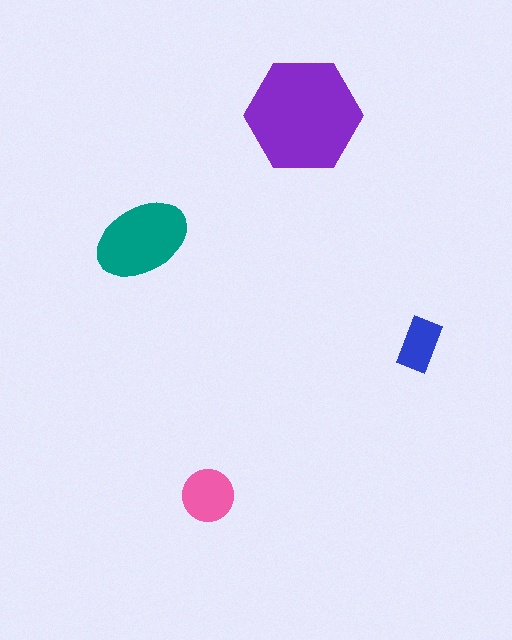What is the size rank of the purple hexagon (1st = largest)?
1st.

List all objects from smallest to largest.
The blue rectangle, the pink circle, the teal ellipse, the purple hexagon.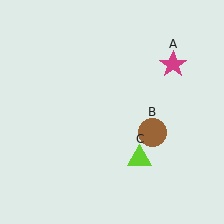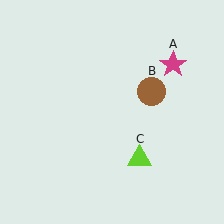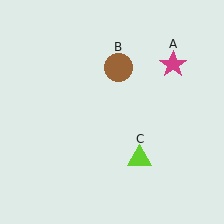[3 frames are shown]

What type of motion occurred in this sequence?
The brown circle (object B) rotated counterclockwise around the center of the scene.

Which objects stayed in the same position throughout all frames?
Magenta star (object A) and lime triangle (object C) remained stationary.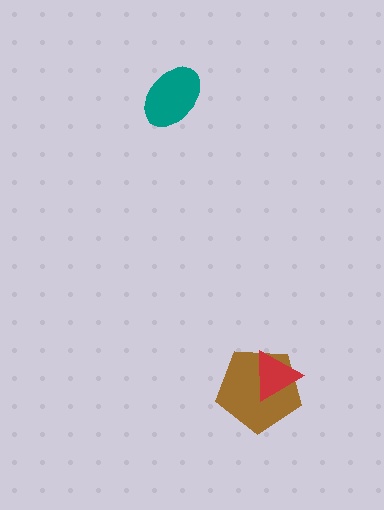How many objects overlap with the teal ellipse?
0 objects overlap with the teal ellipse.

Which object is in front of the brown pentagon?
The red triangle is in front of the brown pentagon.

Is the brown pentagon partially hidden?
Yes, it is partially covered by another shape.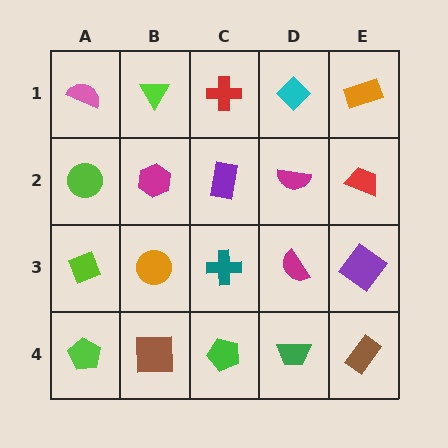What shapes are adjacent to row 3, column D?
A magenta semicircle (row 2, column D), a green trapezoid (row 4, column D), a teal cross (row 3, column C), a purple diamond (row 3, column E).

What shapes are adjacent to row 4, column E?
A purple diamond (row 3, column E), a green trapezoid (row 4, column D).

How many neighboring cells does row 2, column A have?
3.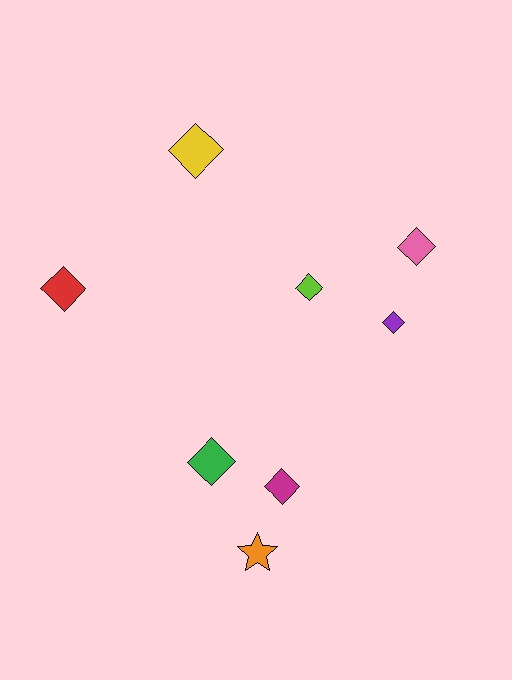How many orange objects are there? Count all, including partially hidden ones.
There is 1 orange object.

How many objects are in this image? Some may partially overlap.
There are 8 objects.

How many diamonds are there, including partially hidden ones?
There are 7 diamonds.